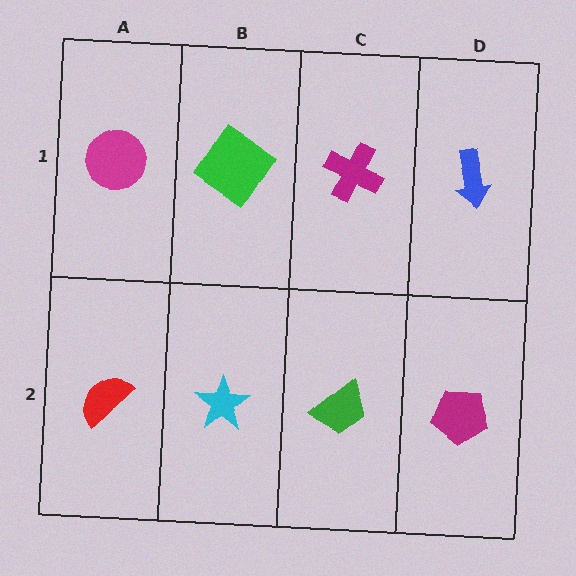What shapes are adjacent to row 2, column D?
A blue arrow (row 1, column D), a green trapezoid (row 2, column C).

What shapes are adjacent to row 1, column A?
A red semicircle (row 2, column A), a green diamond (row 1, column B).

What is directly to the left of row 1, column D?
A magenta cross.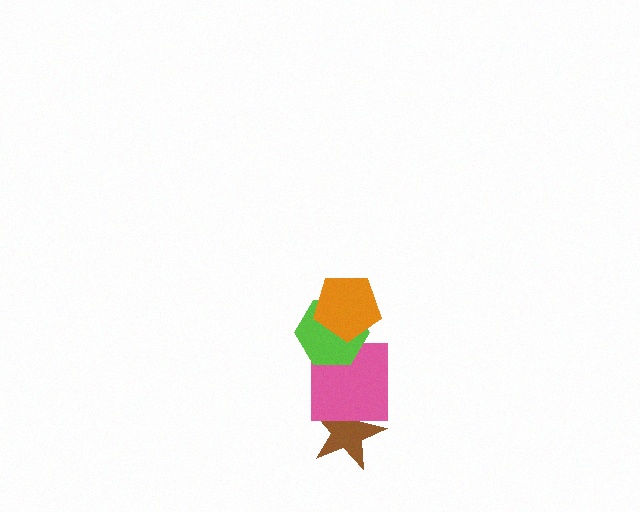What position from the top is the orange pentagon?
The orange pentagon is 1st from the top.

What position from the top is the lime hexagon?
The lime hexagon is 2nd from the top.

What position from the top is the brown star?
The brown star is 4th from the top.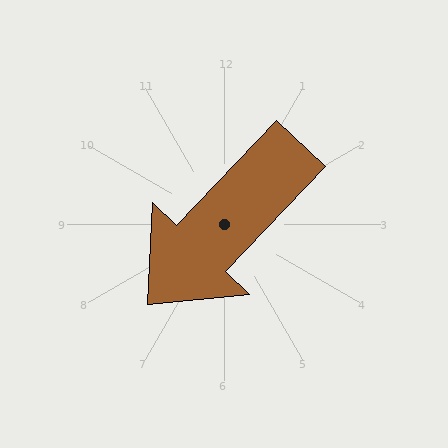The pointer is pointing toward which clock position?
Roughly 7 o'clock.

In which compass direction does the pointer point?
Southwest.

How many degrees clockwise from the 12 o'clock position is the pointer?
Approximately 224 degrees.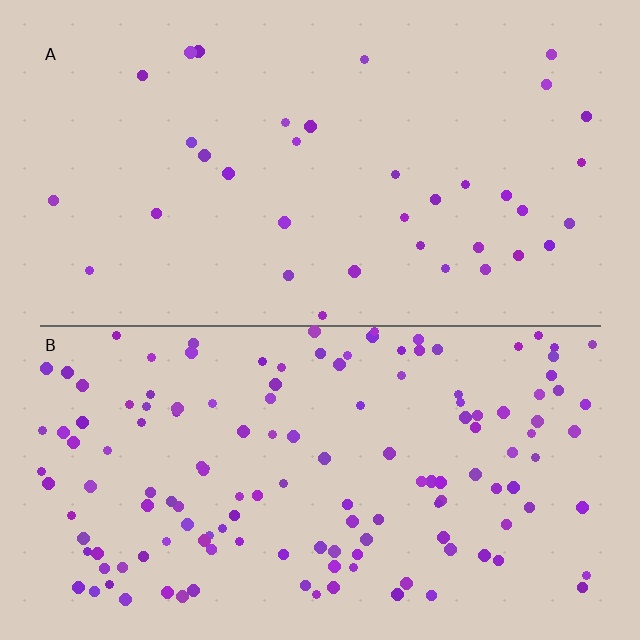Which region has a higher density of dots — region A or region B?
B (the bottom).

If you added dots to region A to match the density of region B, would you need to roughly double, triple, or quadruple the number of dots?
Approximately quadruple.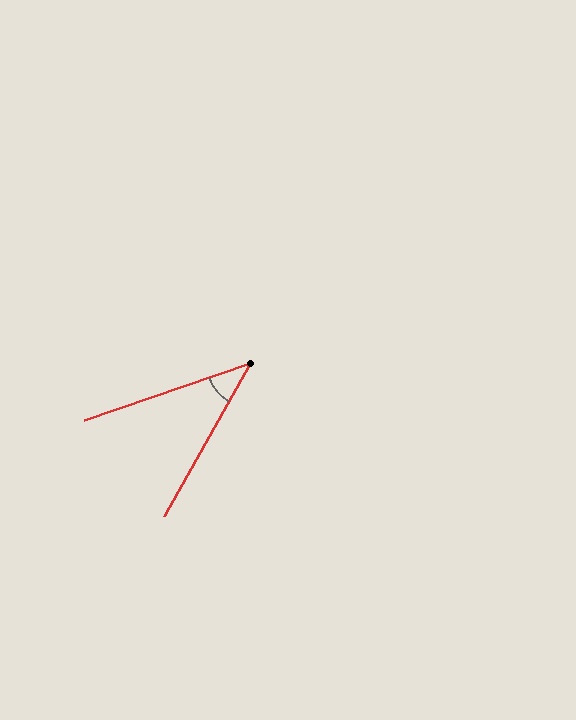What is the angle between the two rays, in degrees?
Approximately 42 degrees.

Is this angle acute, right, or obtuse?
It is acute.